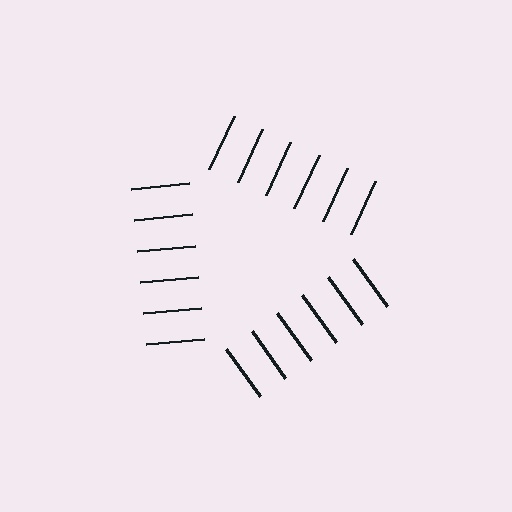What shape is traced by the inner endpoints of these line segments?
An illusory triangle — the line segments terminate on its edges but no continuous stroke is drawn.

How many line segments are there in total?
18 — 6 along each of the 3 edges.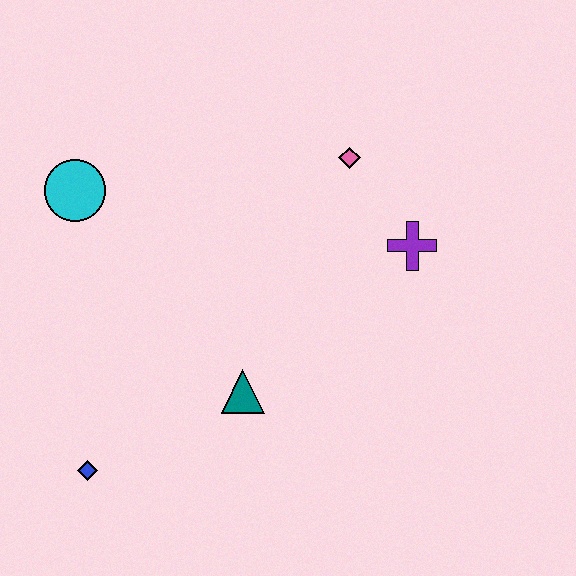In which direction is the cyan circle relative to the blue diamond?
The cyan circle is above the blue diamond.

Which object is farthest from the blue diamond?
The pink diamond is farthest from the blue diamond.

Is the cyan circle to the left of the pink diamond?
Yes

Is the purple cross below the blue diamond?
No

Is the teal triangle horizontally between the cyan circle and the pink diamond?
Yes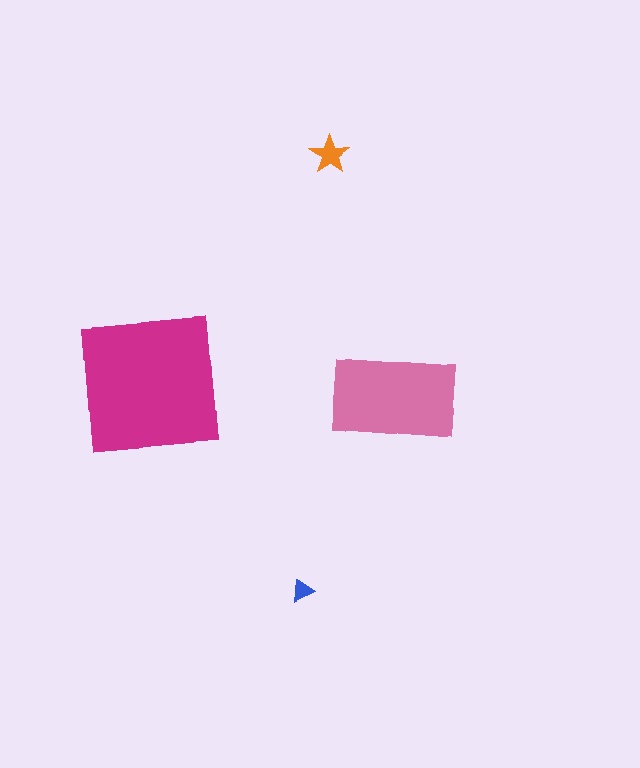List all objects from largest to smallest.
The magenta square, the pink rectangle, the orange star, the blue triangle.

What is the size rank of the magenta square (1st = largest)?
1st.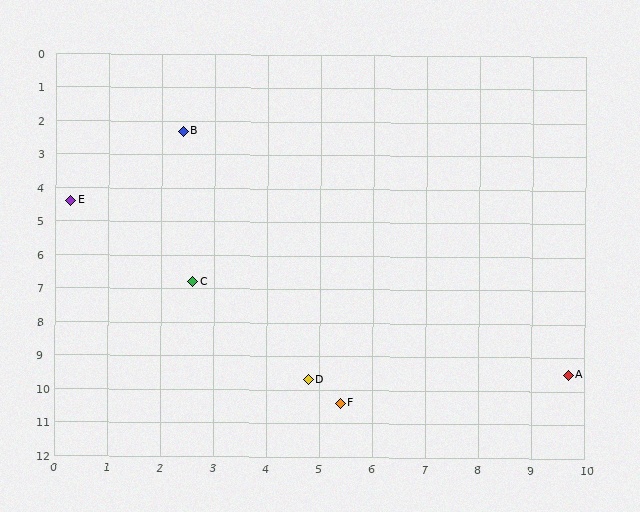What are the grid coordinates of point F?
Point F is at approximately (5.4, 10.4).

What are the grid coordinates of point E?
Point E is at approximately (0.3, 4.4).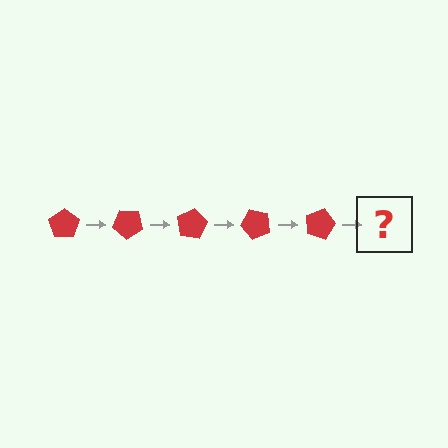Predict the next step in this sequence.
The next step is a red pentagon rotated 200 degrees.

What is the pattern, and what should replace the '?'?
The pattern is that the pentagon rotates 40 degrees each step. The '?' should be a red pentagon rotated 200 degrees.